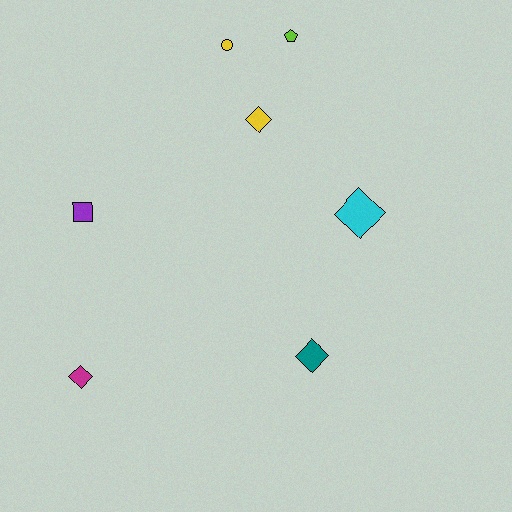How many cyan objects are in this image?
There is 1 cyan object.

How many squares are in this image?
There is 1 square.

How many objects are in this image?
There are 7 objects.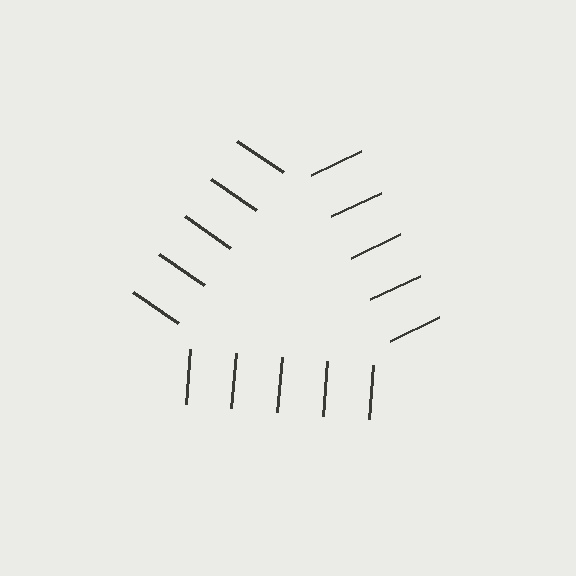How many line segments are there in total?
15 — 5 along each of the 3 edges.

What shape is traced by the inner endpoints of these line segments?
An illusory triangle — the line segments terminate on its edges but no continuous stroke is drawn.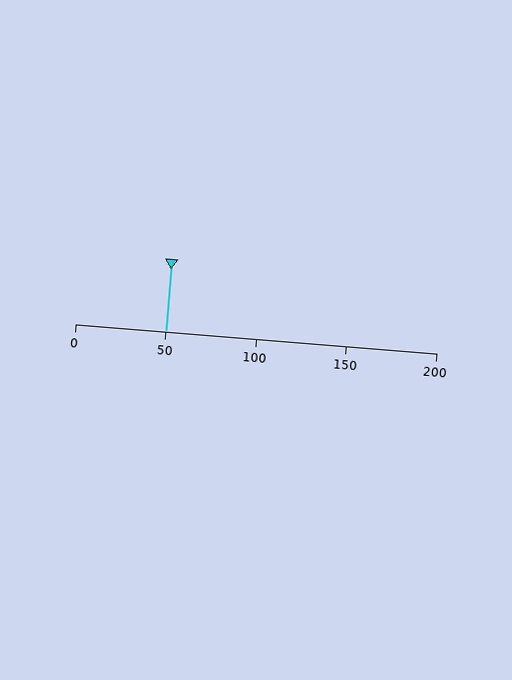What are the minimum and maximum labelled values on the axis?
The axis runs from 0 to 200.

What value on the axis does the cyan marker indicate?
The marker indicates approximately 50.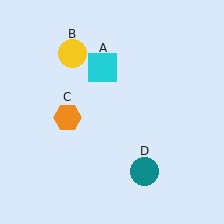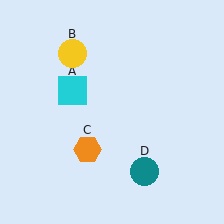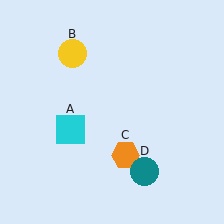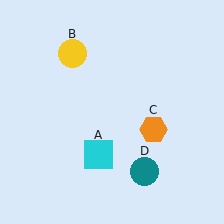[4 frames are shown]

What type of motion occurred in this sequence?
The cyan square (object A), orange hexagon (object C) rotated counterclockwise around the center of the scene.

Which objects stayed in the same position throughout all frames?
Yellow circle (object B) and teal circle (object D) remained stationary.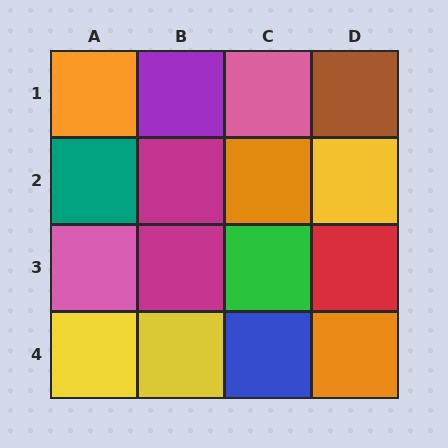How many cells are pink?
2 cells are pink.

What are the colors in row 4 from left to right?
Yellow, yellow, blue, orange.